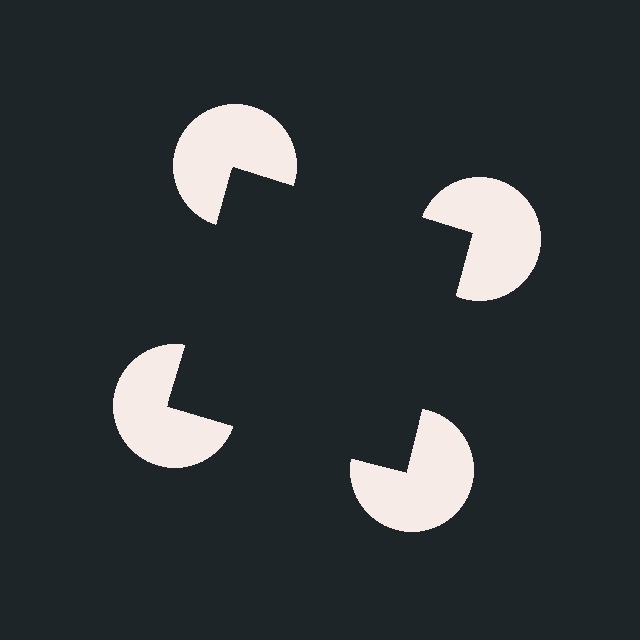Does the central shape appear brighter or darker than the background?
It typically appears slightly darker than the background, even though no actual brightness change is drawn.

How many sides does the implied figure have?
4 sides.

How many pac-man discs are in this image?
There are 4 — one at each vertex of the illusory square.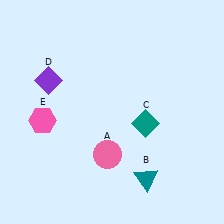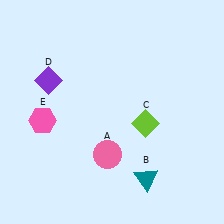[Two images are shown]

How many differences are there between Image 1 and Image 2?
There is 1 difference between the two images.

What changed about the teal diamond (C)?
In Image 1, C is teal. In Image 2, it changed to lime.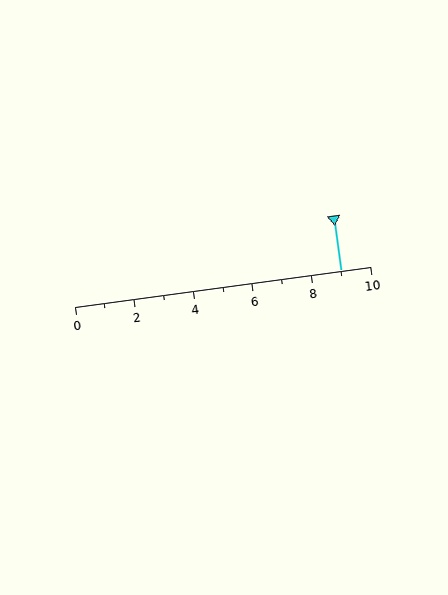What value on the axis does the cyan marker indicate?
The marker indicates approximately 9.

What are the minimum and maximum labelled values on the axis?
The axis runs from 0 to 10.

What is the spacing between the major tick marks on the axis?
The major ticks are spaced 2 apart.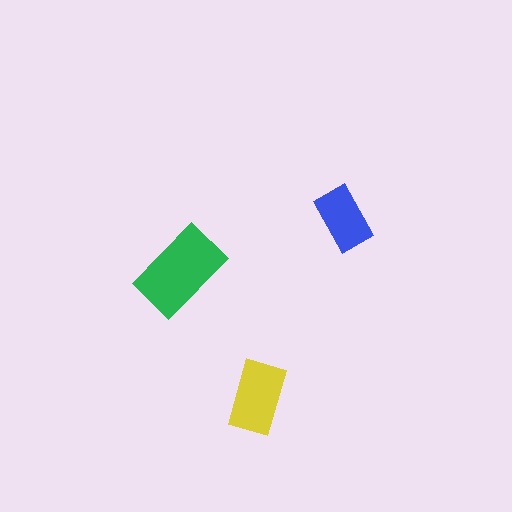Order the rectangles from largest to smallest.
the green one, the yellow one, the blue one.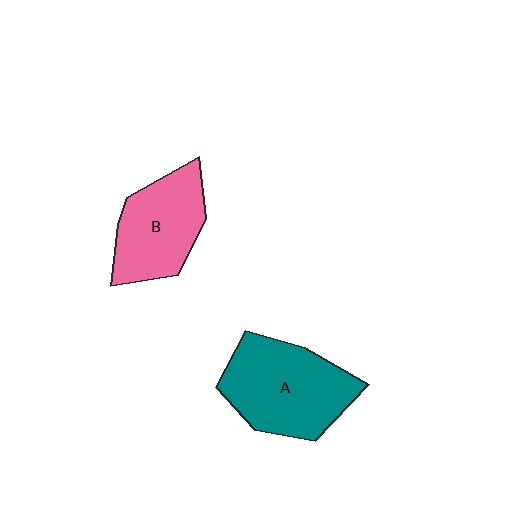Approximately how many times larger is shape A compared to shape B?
Approximately 1.3 times.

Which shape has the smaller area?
Shape B (pink).